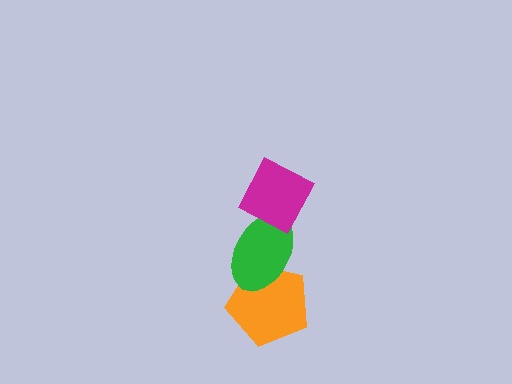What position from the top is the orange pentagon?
The orange pentagon is 3rd from the top.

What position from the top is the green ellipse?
The green ellipse is 2nd from the top.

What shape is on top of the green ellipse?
The magenta diamond is on top of the green ellipse.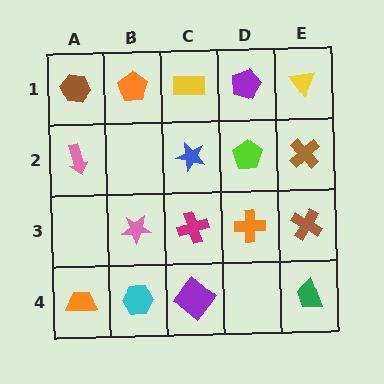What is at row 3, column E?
A brown cross.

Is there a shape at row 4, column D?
No, that cell is empty.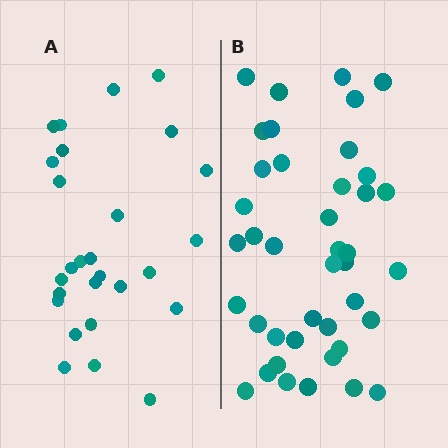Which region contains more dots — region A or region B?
Region B (the right region) has more dots.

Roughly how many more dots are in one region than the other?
Region B has approximately 15 more dots than region A.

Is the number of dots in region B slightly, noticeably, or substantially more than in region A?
Region B has substantially more. The ratio is roughly 1.5 to 1.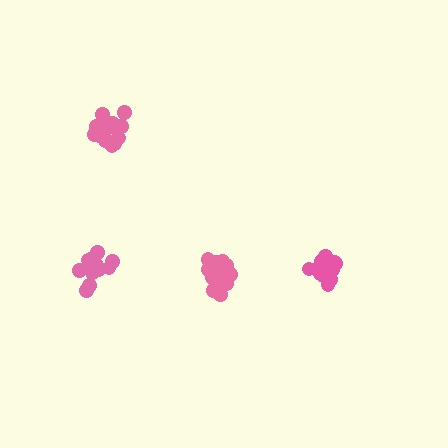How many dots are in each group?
Group 1: 15 dots, Group 2: 14 dots, Group 3: 19 dots, Group 4: 19 dots (67 total).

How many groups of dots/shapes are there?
There are 4 groups.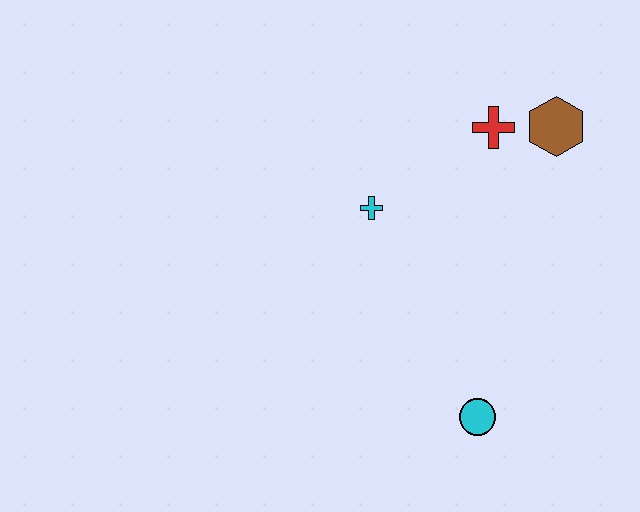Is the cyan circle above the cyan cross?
No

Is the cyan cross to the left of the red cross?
Yes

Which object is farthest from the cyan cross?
The cyan circle is farthest from the cyan cross.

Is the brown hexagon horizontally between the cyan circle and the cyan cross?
No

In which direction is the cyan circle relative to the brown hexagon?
The cyan circle is below the brown hexagon.